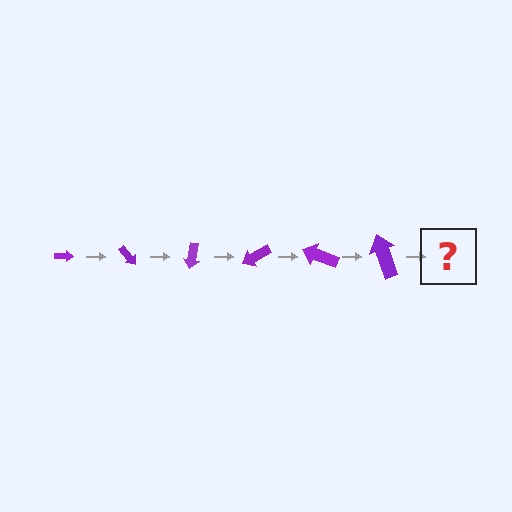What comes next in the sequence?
The next element should be an arrow, larger than the previous one and rotated 300 degrees from the start.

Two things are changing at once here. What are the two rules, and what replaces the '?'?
The two rules are that the arrow grows larger each step and it rotates 50 degrees each step. The '?' should be an arrow, larger than the previous one and rotated 300 degrees from the start.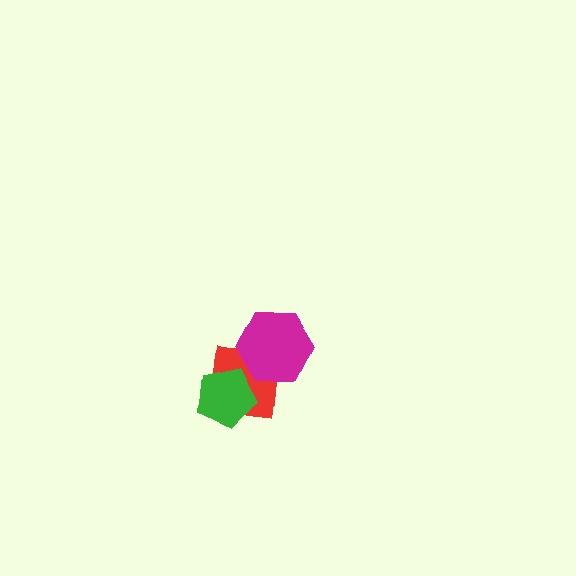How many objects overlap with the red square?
2 objects overlap with the red square.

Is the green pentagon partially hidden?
No, no other shape covers it.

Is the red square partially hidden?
Yes, it is partially covered by another shape.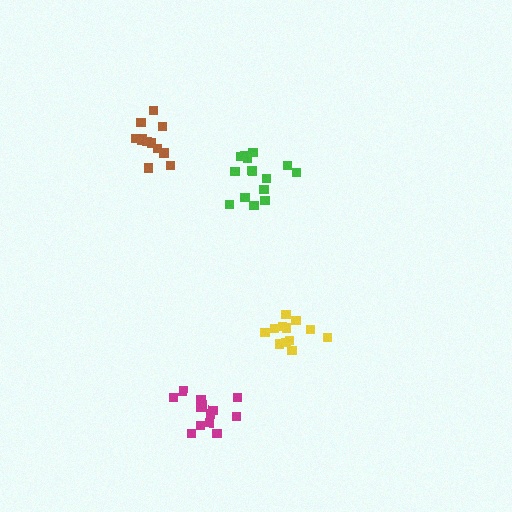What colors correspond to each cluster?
The clusters are colored: magenta, yellow, brown, green.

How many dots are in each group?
Group 1: 13 dots, Group 2: 13 dots, Group 3: 13 dots, Group 4: 15 dots (54 total).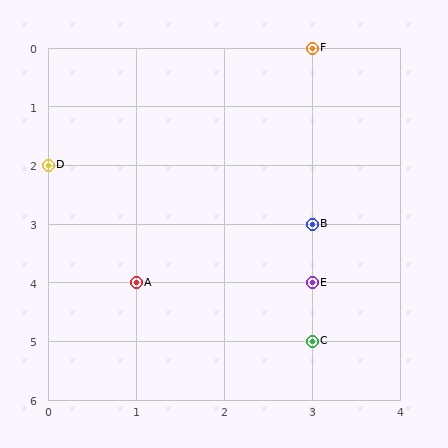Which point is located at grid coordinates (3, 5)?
Point C is at (3, 5).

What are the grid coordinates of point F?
Point F is at grid coordinates (3, 0).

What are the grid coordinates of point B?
Point B is at grid coordinates (3, 3).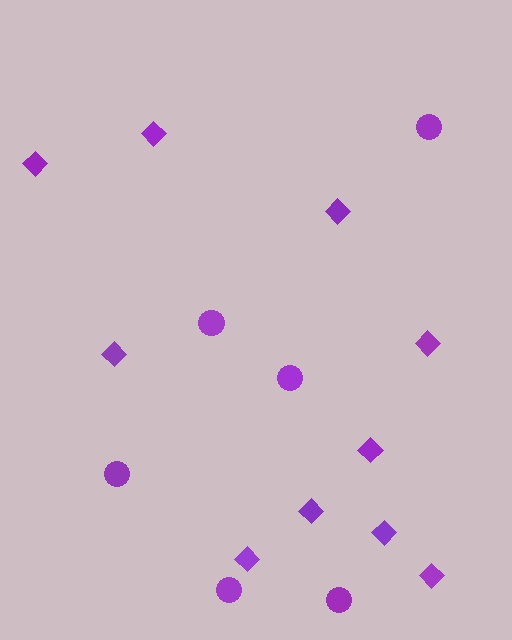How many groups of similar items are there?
There are 2 groups: one group of circles (6) and one group of diamonds (10).